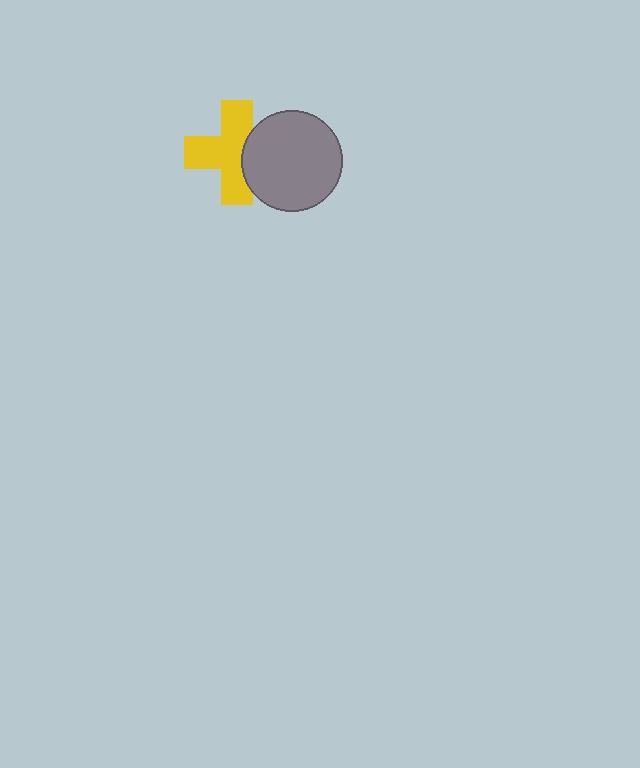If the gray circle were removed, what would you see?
You would see the complete yellow cross.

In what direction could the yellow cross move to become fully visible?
The yellow cross could move left. That would shift it out from behind the gray circle entirely.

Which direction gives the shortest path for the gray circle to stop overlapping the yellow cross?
Moving right gives the shortest separation.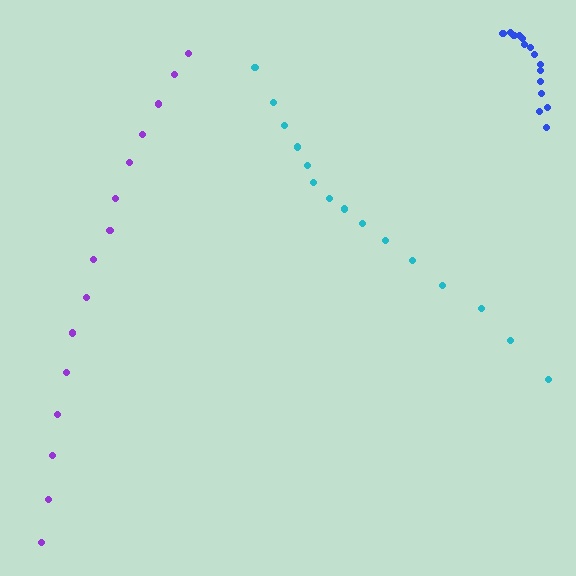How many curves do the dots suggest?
There are 3 distinct paths.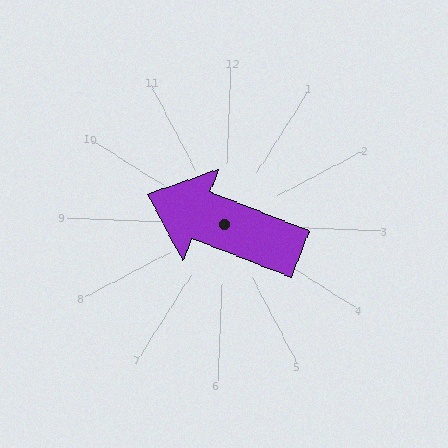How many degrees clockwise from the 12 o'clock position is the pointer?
Approximately 289 degrees.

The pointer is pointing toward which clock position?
Roughly 10 o'clock.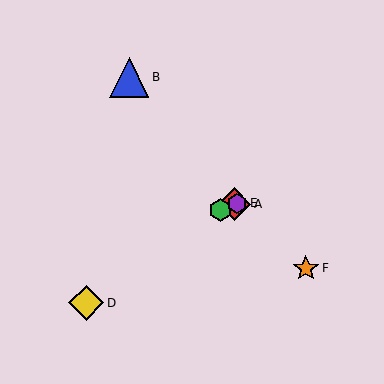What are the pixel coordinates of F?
Object F is at (306, 268).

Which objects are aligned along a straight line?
Objects A, C, E are aligned along a straight line.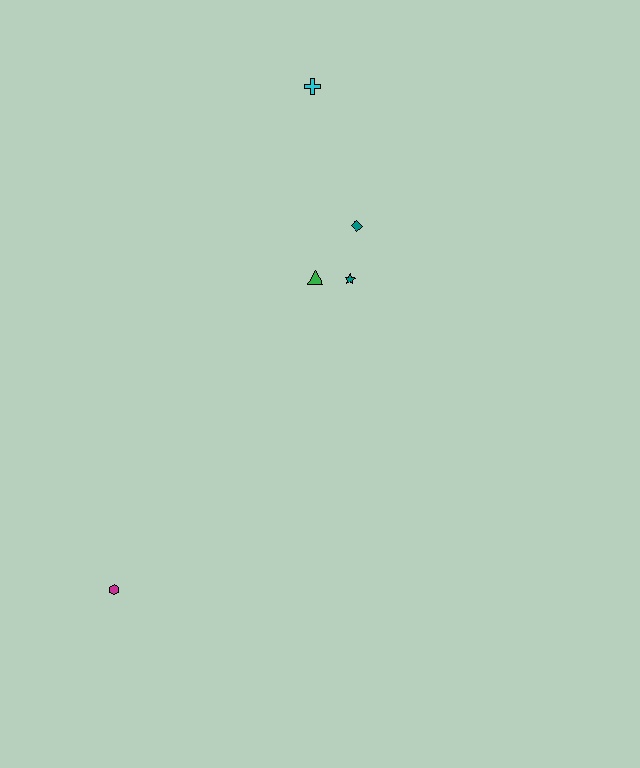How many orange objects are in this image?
There are no orange objects.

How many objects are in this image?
There are 5 objects.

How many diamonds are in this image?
There is 1 diamond.